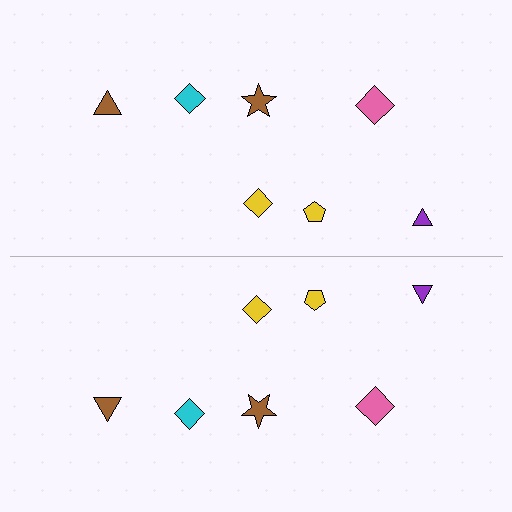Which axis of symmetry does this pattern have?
The pattern has a horizontal axis of symmetry running through the center of the image.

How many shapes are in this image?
There are 14 shapes in this image.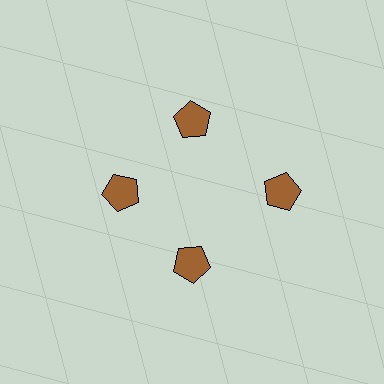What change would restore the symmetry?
The symmetry would be restored by moving it inward, back onto the ring so that all 4 pentagons sit at equal angles and equal distance from the center.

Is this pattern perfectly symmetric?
No. The 4 brown pentagons are arranged in a ring, but one element near the 3 o'clock position is pushed outward from the center, breaking the 4-fold rotational symmetry.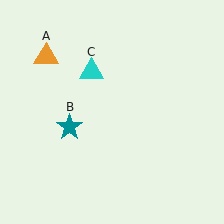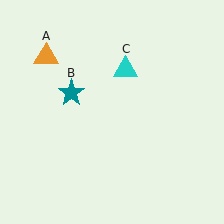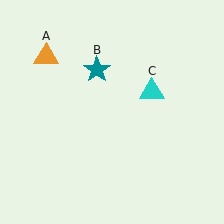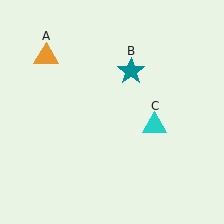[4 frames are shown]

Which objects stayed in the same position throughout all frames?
Orange triangle (object A) remained stationary.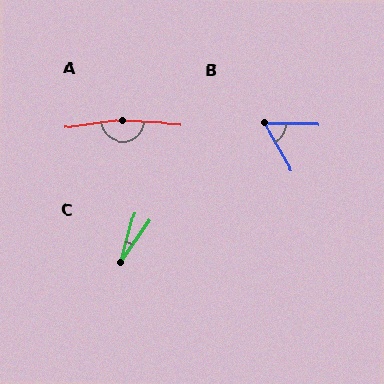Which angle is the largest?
A, at approximately 169 degrees.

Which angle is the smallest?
C, at approximately 20 degrees.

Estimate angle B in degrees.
Approximately 59 degrees.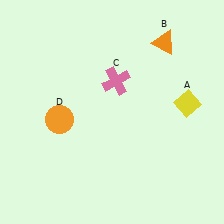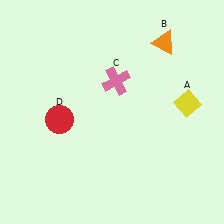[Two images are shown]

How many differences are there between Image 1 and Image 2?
There is 1 difference between the two images.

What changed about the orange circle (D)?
In Image 1, D is orange. In Image 2, it changed to red.